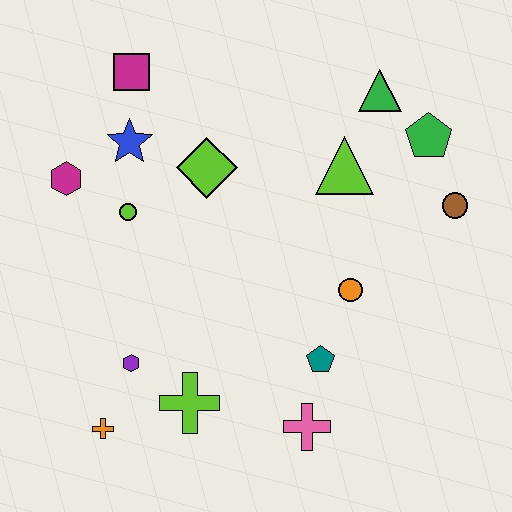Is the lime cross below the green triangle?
Yes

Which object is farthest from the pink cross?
The magenta square is farthest from the pink cross.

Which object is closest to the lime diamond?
The blue star is closest to the lime diamond.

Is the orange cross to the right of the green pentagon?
No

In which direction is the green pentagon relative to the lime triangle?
The green pentagon is to the right of the lime triangle.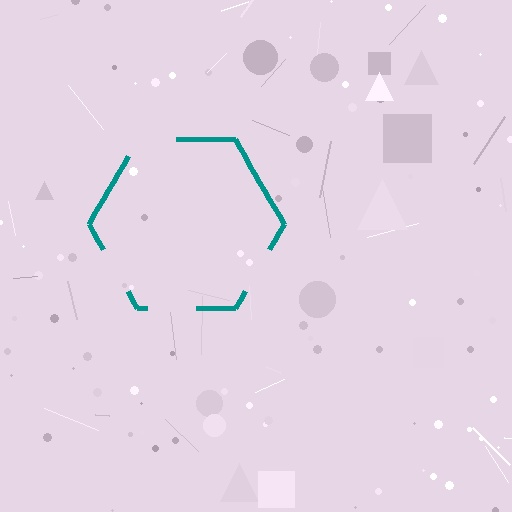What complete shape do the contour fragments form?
The contour fragments form a hexagon.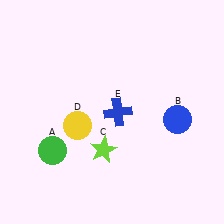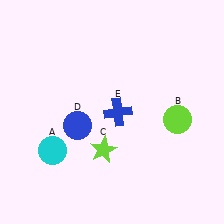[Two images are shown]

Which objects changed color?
A changed from green to cyan. B changed from blue to lime. D changed from yellow to blue.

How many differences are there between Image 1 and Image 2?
There are 3 differences between the two images.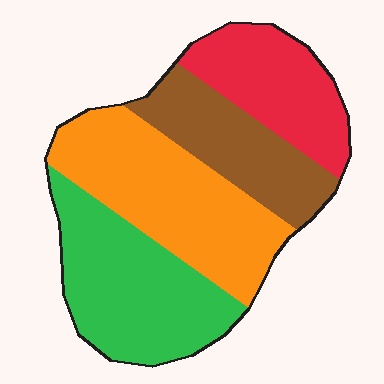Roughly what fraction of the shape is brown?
Brown covers 19% of the shape.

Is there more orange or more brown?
Orange.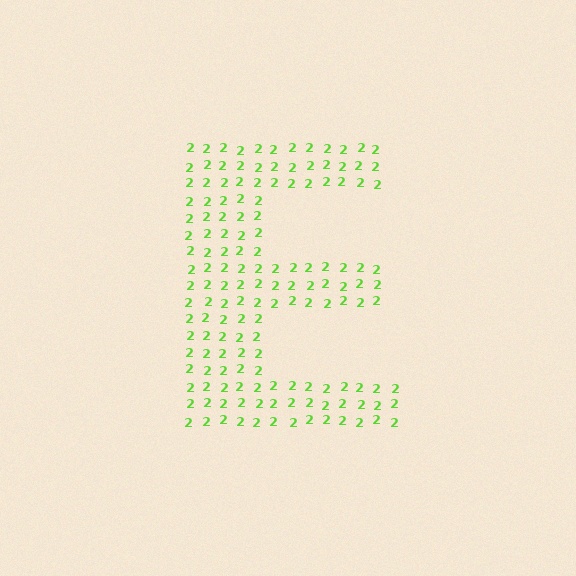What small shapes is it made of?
It is made of small digit 2's.